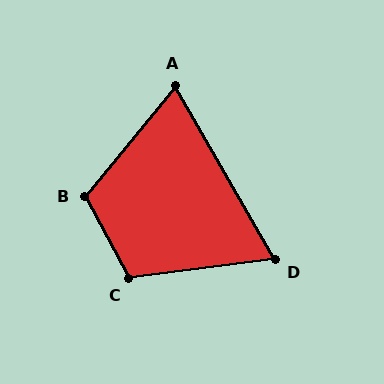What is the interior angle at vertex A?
Approximately 69 degrees (acute).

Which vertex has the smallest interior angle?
D, at approximately 67 degrees.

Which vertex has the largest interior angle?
B, at approximately 113 degrees.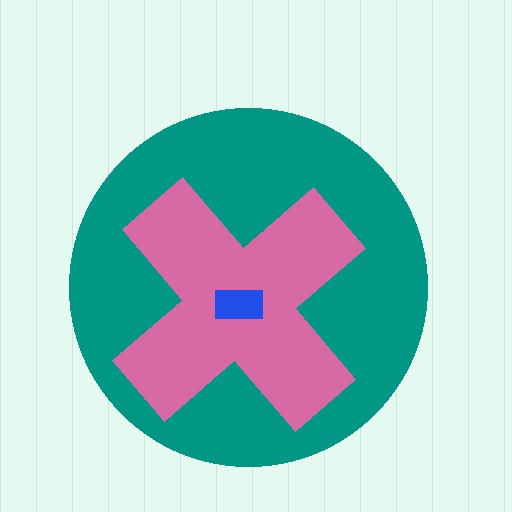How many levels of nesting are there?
3.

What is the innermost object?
The blue rectangle.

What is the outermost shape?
The teal circle.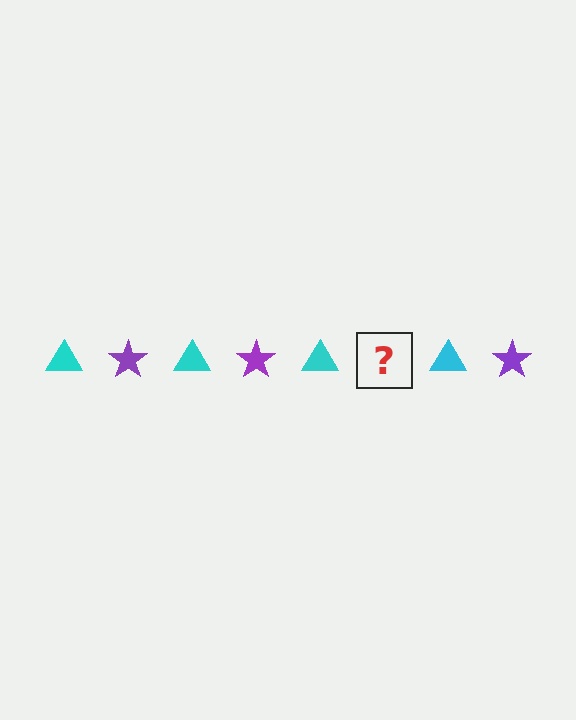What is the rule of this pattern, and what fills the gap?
The rule is that the pattern alternates between cyan triangle and purple star. The gap should be filled with a purple star.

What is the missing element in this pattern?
The missing element is a purple star.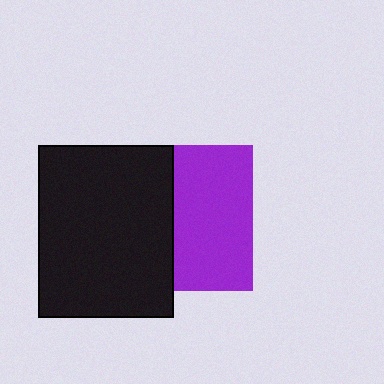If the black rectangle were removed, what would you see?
You would see the complete purple square.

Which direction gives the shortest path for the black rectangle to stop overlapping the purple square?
Moving left gives the shortest separation.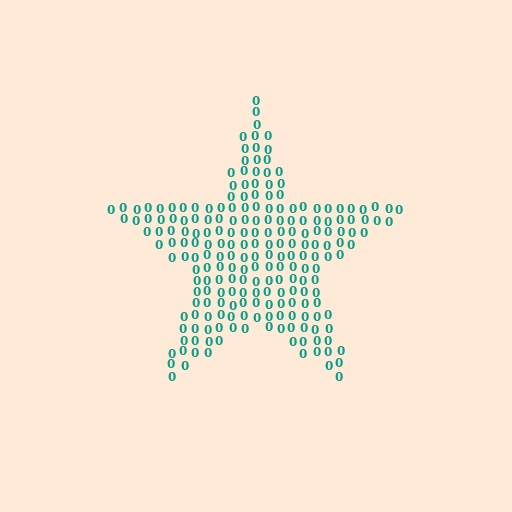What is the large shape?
The large shape is a star.